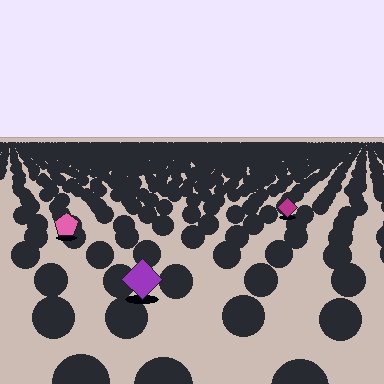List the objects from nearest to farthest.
From nearest to farthest: the purple diamond, the pink pentagon, the magenta diamond.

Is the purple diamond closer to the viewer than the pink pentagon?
Yes. The purple diamond is closer — you can tell from the texture gradient: the ground texture is coarser near it.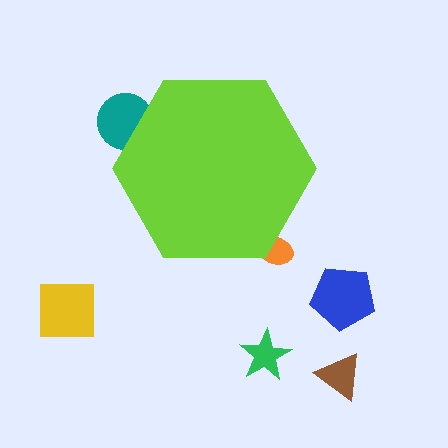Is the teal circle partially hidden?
Yes, the teal circle is partially hidden behind the lime hexagon.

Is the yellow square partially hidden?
No, the yellow square is fully visible.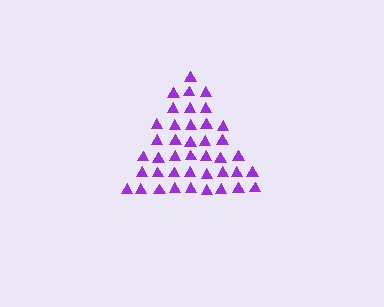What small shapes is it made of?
It is made of small triangles.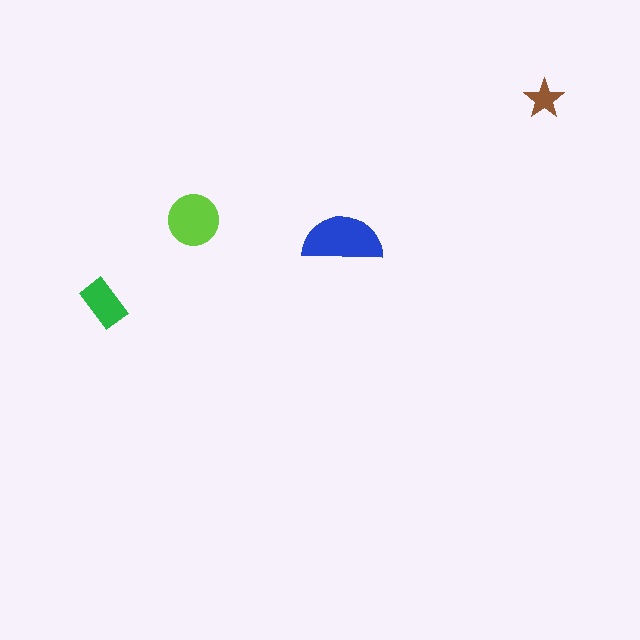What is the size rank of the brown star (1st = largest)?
4th.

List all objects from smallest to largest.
The brown star, the green rectangle, the lime circle, the blue semicircle.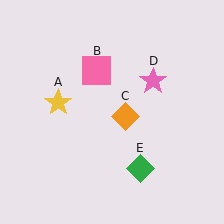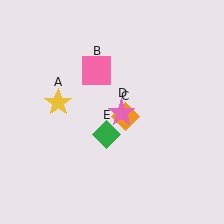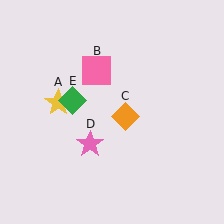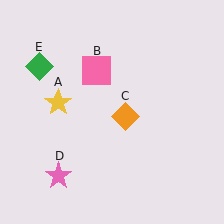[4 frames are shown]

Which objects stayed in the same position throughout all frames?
Yellow star (object A) and pink square (object B) and orange diamond (object C) remained stationary.